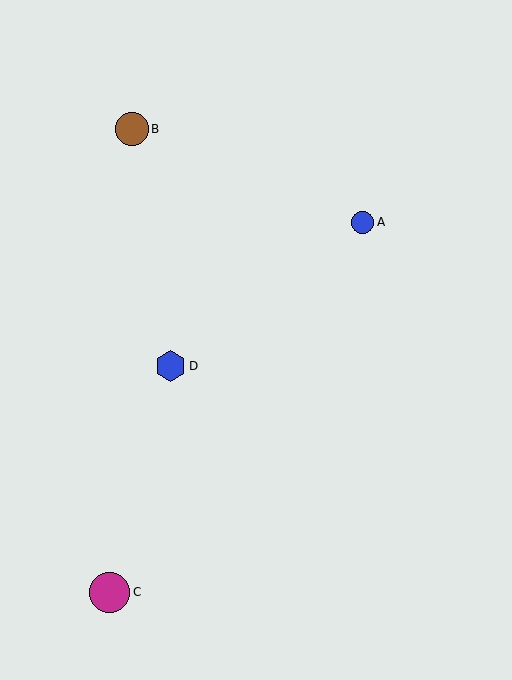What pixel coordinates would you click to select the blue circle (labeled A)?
Click at (363, 222) to select the blue circle A.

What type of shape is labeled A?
Shape A is a blue circle.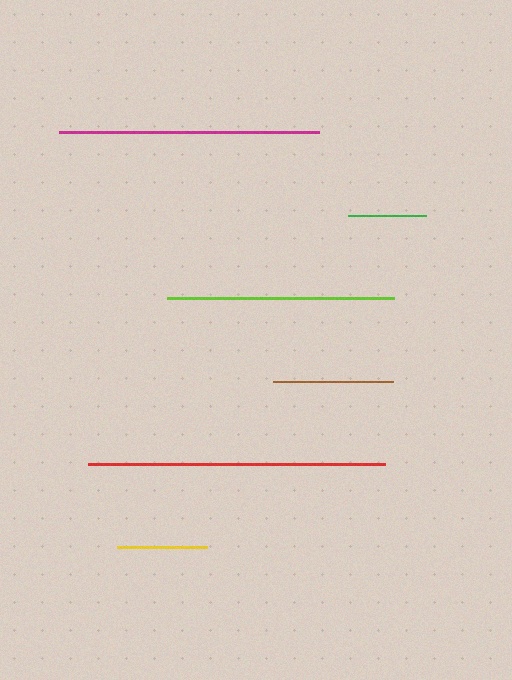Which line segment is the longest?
The red line is the longest at approximately 297 pixels.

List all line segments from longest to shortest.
From longest to shortest: red, magenta, lime, brown, yellow, green.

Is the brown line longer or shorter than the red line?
The red line is longer than the brown line.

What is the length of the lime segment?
The lime segment is approximately 227 pixels long.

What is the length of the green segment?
The green segment is approximately 79 pixels long.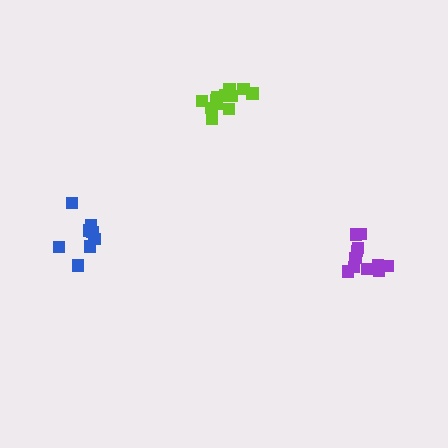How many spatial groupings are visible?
There are 3 spatial groupings.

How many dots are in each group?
Group 1: 11 dots, Group 2: 8 dots, Group 3: 13 dots (32 total).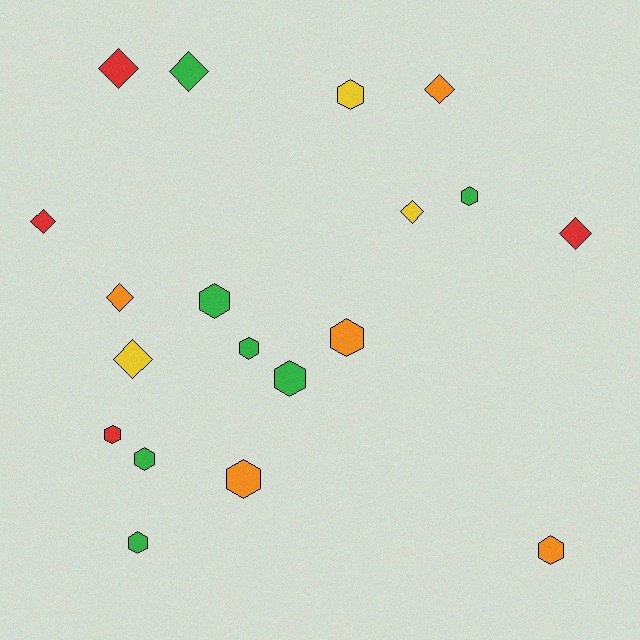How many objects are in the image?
There are 19 objects.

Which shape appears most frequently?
Hexagon, with 11 objects.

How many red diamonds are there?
There are 3 red diamonds.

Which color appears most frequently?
Green, with 7 objects.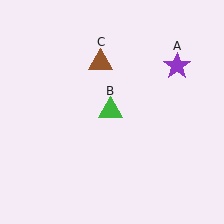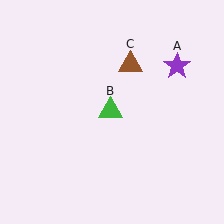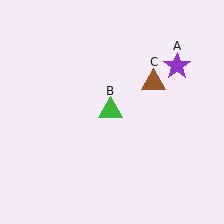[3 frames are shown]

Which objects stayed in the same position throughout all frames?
Purple star (object A) and green triangle (object B) remained stationary.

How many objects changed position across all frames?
1 object changed position: brown triangle (object C).